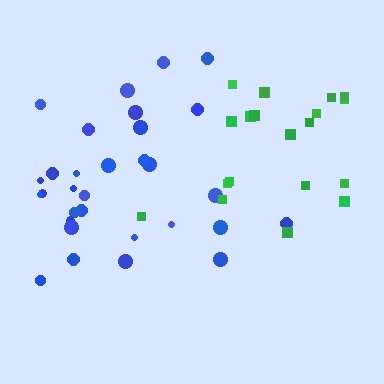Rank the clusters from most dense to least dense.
blue, green.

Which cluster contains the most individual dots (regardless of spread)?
Blue (31).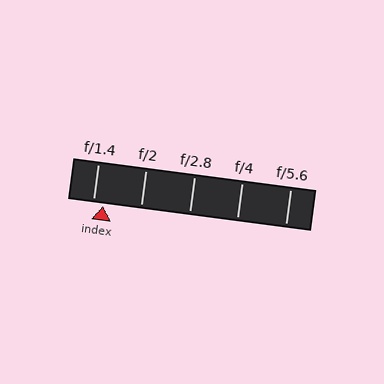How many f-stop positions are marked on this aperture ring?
There are 5 f-stop positions marked.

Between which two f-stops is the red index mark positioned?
The index mark is between f/1.4 and f/2.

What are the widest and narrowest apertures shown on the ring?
The widest aperture shown is f/1.4 and the narrowest is f/5.6.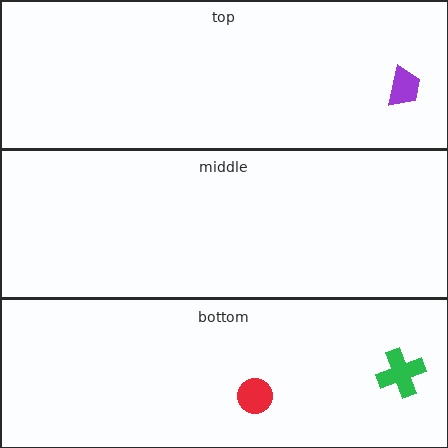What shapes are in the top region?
The purple trapezoid.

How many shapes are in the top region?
1.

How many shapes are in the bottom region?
2.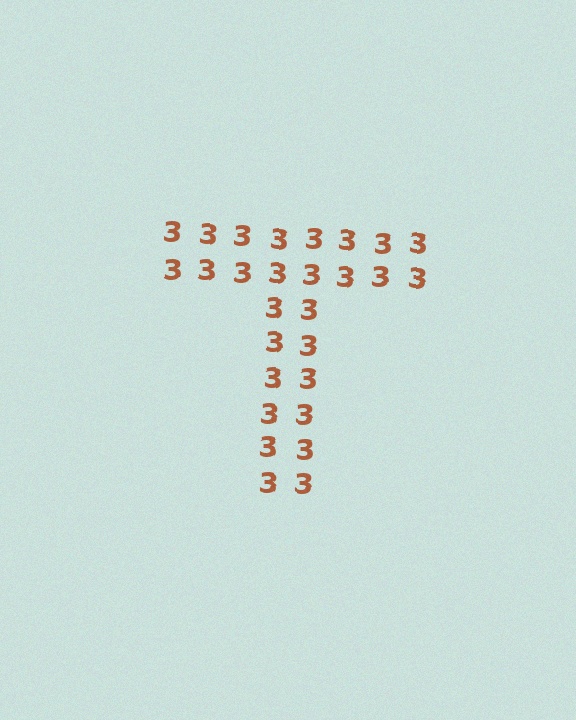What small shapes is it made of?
It is made of small digit 3's.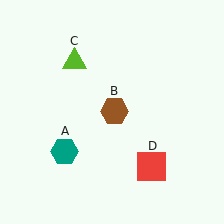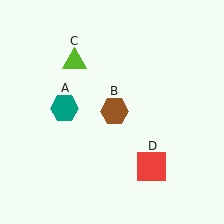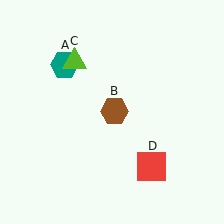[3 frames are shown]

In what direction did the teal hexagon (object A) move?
The teal hexagon (object A) moved up.